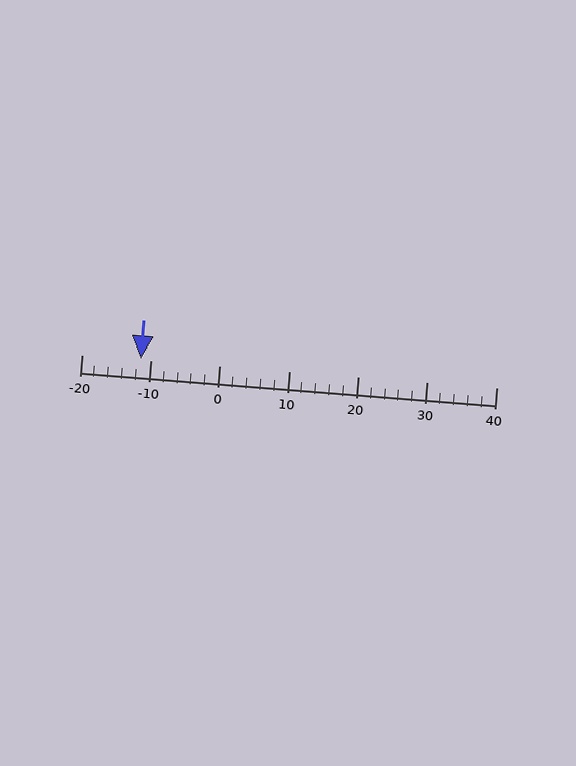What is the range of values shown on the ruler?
The ruler shows values from -20 to 40.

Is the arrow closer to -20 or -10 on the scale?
The arrow is closer to -10.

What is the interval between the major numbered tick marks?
The major tick marks are spaced 10 units apart.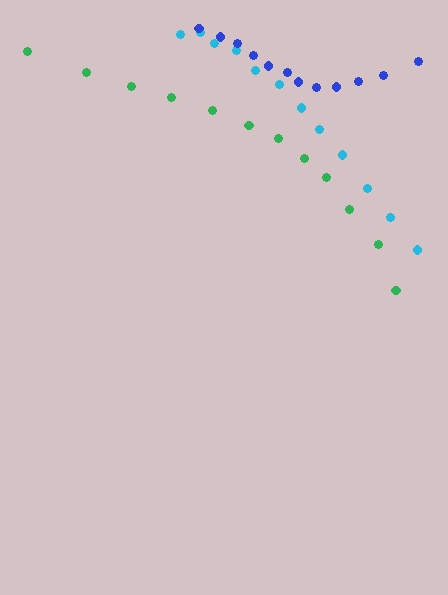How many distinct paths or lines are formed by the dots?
There are 3 distinct paths.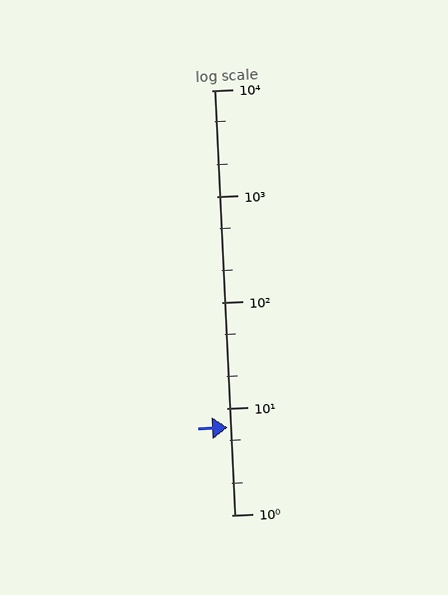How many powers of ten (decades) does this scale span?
The scale spans 4 decades, from 1 to 10000.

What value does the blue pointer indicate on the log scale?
The pointer indicates approximately 6.6.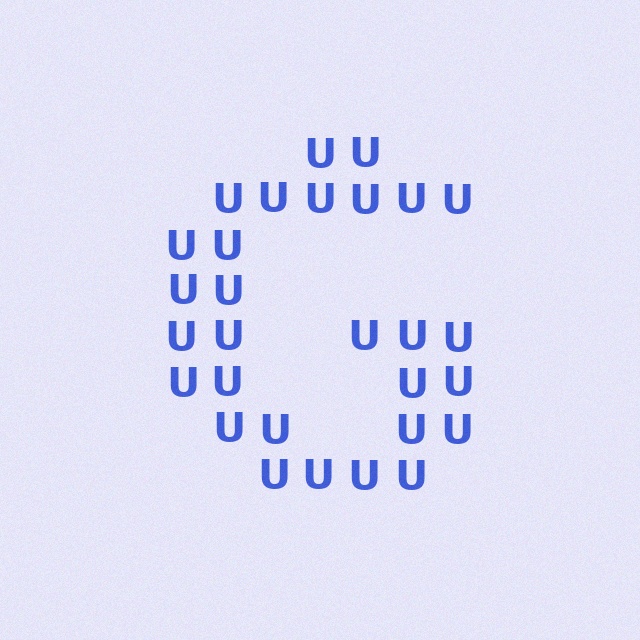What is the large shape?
The large shape is the letter G.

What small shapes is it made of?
It is made of small letter U's.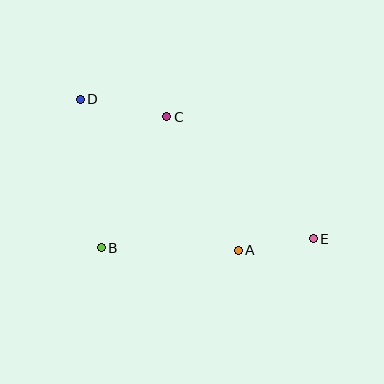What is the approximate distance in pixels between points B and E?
The distance between B and E is approximately 212 pixels.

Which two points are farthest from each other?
Points D and E are farthest from each other.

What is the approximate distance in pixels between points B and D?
The distance between B and D is approximately 150 pixels.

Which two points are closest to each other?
Points A and E are closest to each other.